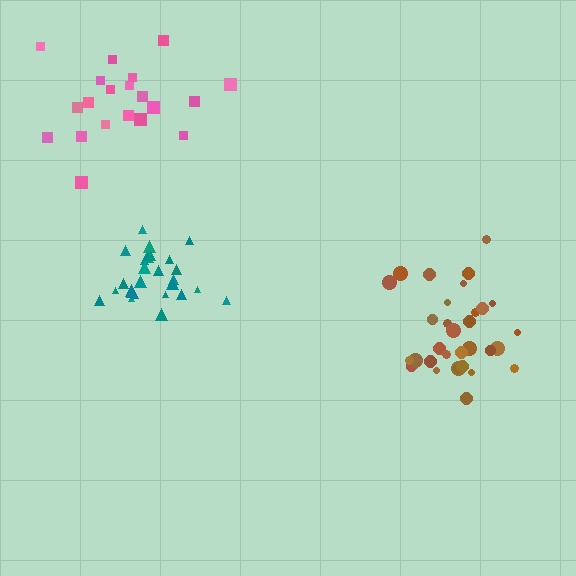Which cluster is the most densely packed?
Teal.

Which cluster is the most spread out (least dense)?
Pink.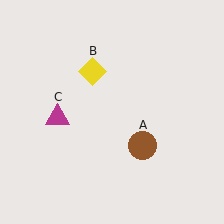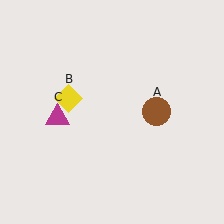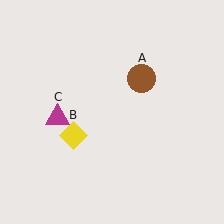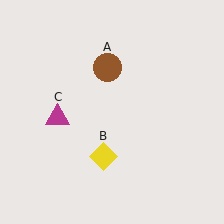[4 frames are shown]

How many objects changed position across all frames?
2 objects changed position: brown circle (object A), yellow diamond (object B).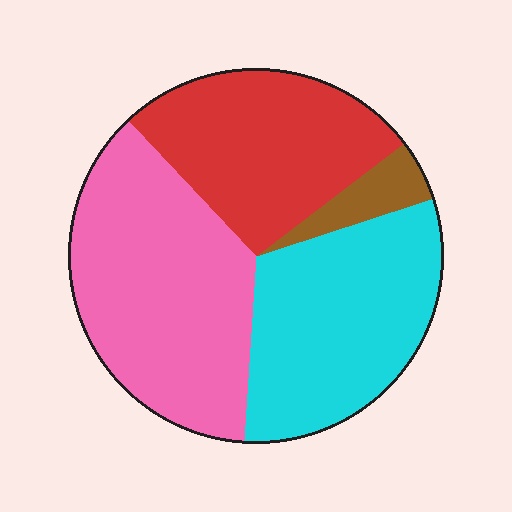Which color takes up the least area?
Brown, at roughly 5%.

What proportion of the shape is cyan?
Cyan covers 31% of the shape.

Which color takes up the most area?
Pink, at roughly 35%.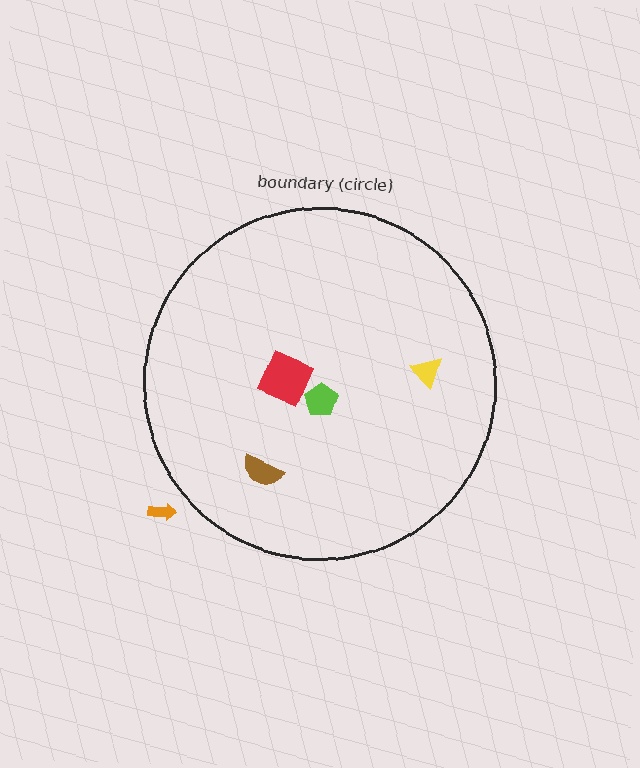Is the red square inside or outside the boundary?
Inside.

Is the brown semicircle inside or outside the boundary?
Inside.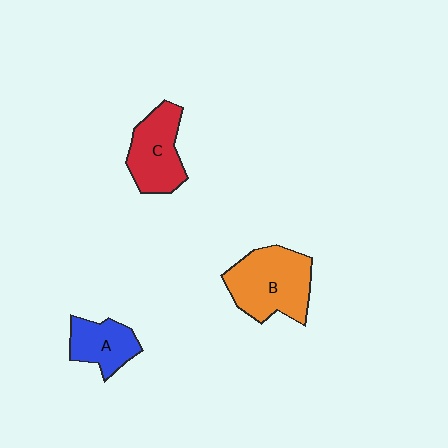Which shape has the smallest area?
Shape A (blue).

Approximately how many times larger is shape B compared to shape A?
Approximately 1.7 times.